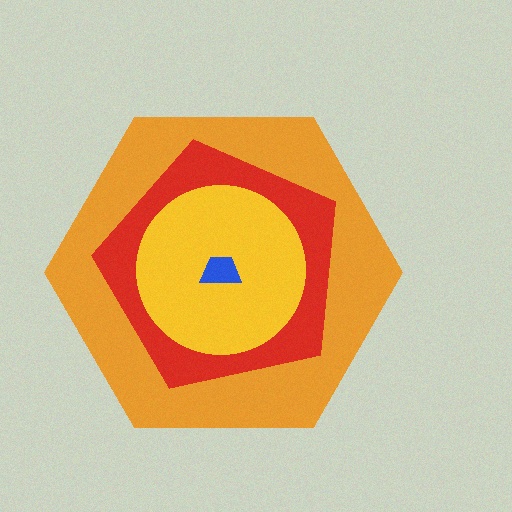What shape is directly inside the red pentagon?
The yellow circle.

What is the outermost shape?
The orange hexagon.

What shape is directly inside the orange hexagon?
The red pentagon.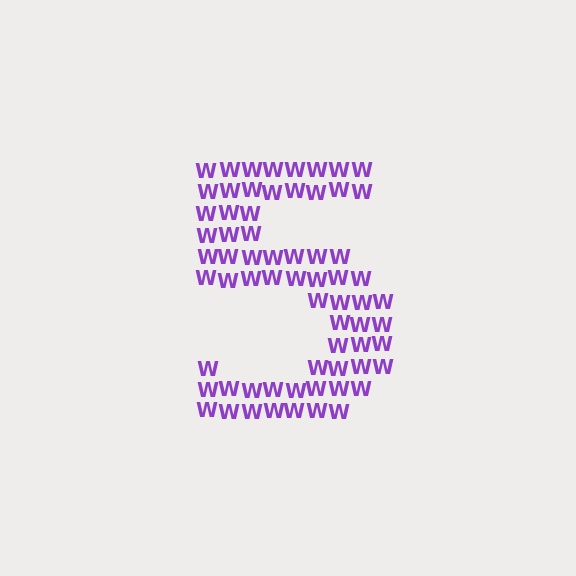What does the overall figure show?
The overall figure shows the digit 5.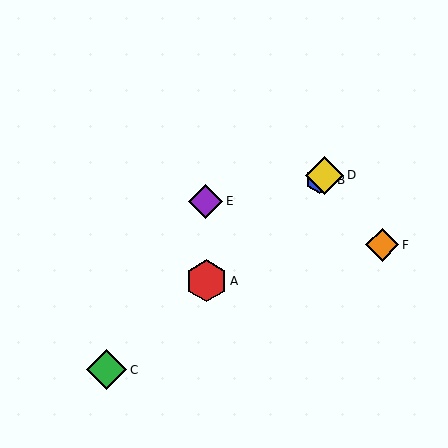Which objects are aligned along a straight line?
Objects A, B, C, D are aligned along a straight line.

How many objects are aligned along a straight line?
4 objects (A, B, C, D) are aligned along a straight line.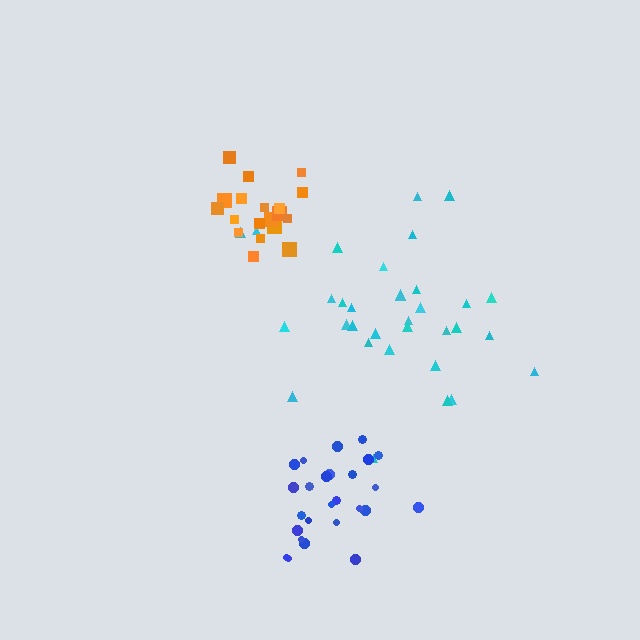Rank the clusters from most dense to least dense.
blue, orange, cyan.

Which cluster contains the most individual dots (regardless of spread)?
Cyan (33).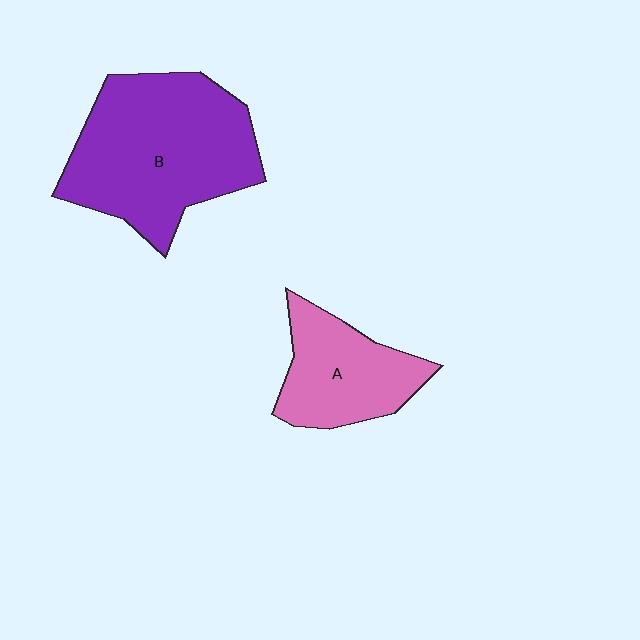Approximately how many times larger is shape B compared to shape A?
Approximately 1.9 times.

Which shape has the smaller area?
Shape A (pink).